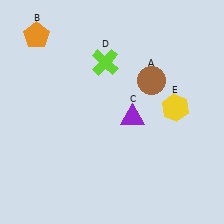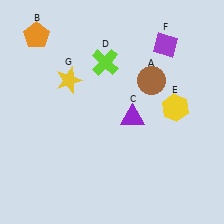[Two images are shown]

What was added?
A purple diamond (F), a yellow star (G) were added in Image 2.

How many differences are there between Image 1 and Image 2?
There are 2 differences between the two images.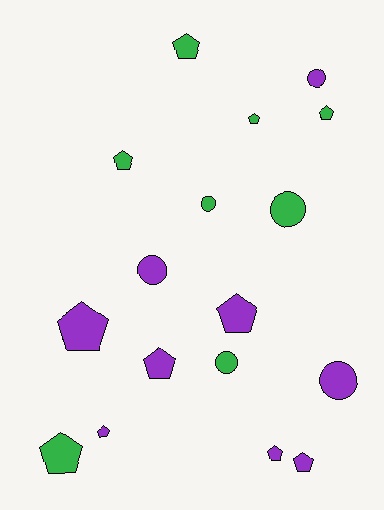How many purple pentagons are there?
There are 6 purple pentagons.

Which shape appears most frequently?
Pentagon, with 11 objects.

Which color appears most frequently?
Purple, with 9 objects.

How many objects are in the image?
There are 17 objects.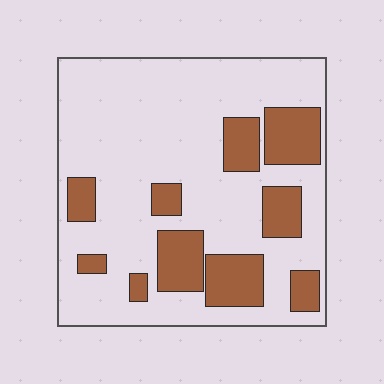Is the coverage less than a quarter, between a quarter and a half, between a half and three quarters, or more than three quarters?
Less than a quarter.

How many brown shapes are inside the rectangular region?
10.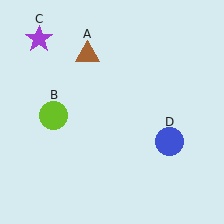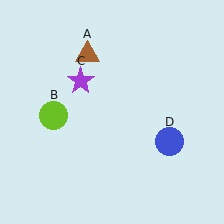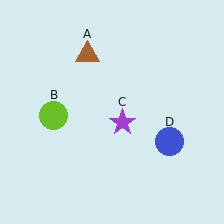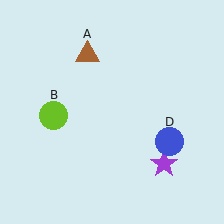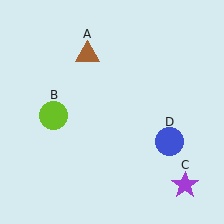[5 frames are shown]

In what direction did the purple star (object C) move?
The purple star (object C) moved down and to the right.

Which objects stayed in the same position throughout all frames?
Brown triangle (object A) and lime circle (object B) and blue circle (object D) remained stationary.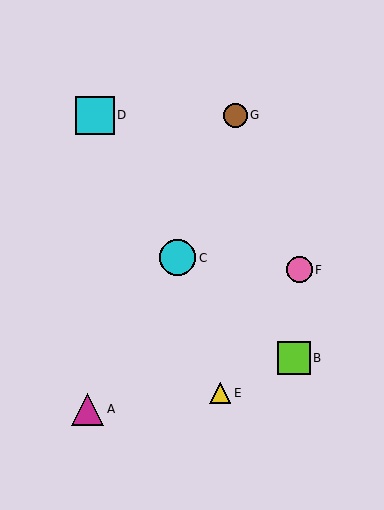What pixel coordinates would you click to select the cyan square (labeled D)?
Click at (95, 115) to select the cyan square D.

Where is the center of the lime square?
The center of the lime square is at (294, 358).